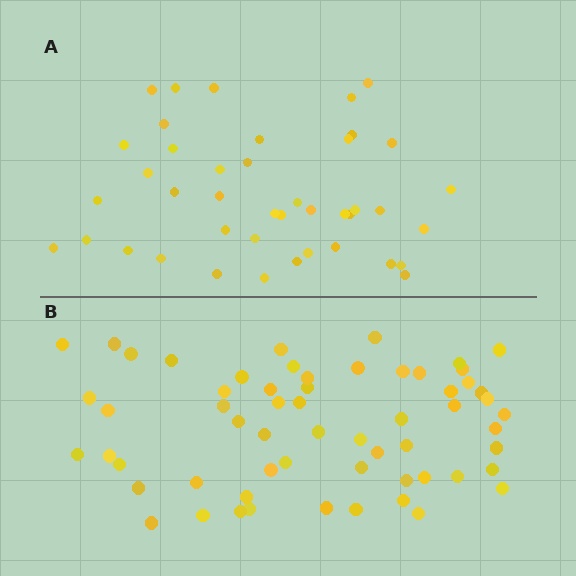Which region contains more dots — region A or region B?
Region B (the bottom region) has more dots.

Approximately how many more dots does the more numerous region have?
Region B has approximately 20 more dots than region A.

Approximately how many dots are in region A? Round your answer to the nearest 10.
About 40 dots. (The exact count is 42, which rounds to 40.)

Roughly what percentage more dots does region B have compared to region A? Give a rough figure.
About 45% more.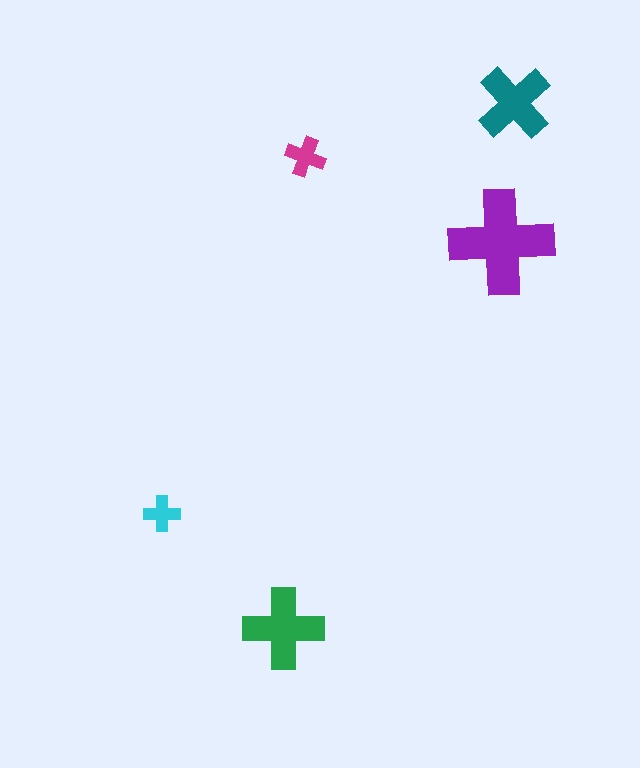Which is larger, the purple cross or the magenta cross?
The purple one.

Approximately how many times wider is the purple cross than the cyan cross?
About 3 times wider.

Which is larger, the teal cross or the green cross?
The green one.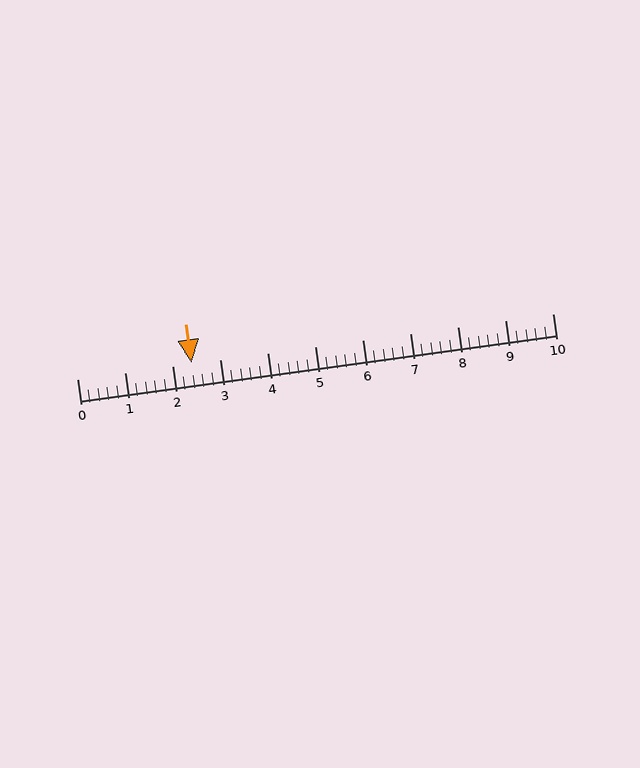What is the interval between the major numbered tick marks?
The major tick marks are spaced 1 units apart.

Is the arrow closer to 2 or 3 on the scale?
The arrow is closer to 2.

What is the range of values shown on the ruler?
The ruler shows values from 0 to 10.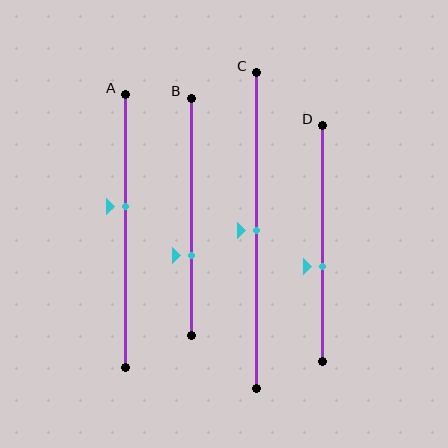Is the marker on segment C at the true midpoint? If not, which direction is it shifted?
Yes, the marker on segment C is at the true midpoint.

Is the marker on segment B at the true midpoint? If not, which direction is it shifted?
No, the marker on segment B is shifted downward by about 16% of the segment length.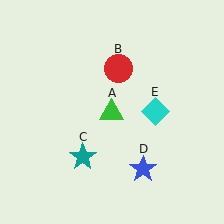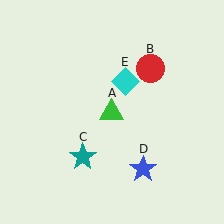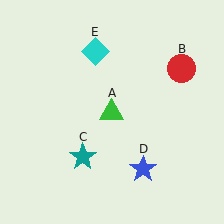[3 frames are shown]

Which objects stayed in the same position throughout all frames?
Green triangle (object A) and teal star (object C) and blue star (object D) remained stationary.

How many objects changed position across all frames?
2 objects changed position: red circle (object B), cyan diamond (object E).